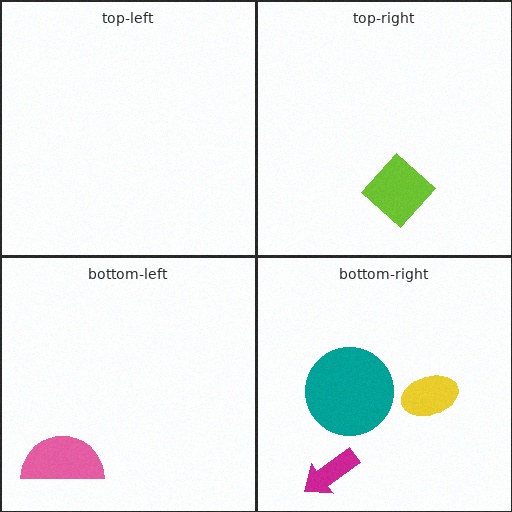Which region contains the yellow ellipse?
The bottom-right region.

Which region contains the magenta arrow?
The bottom-right region.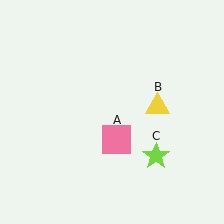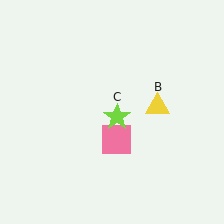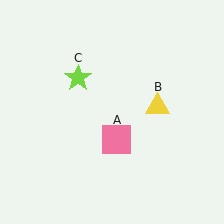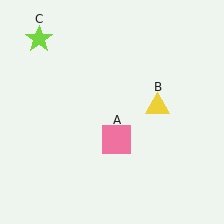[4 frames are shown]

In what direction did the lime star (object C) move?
The lime star (object C) moved up and to the left.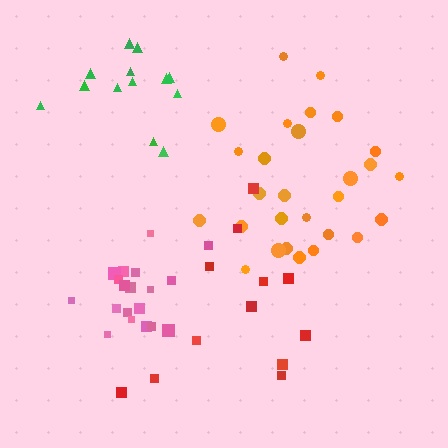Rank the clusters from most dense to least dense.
pink, green, orange, red.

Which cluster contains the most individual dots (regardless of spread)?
Orange (28).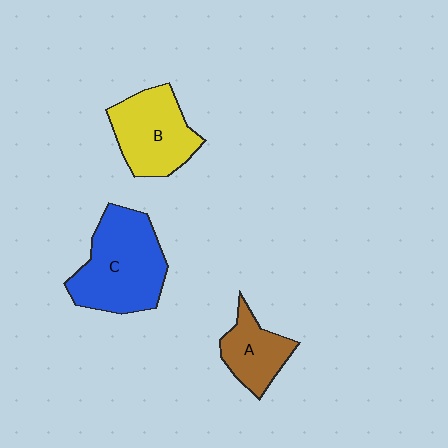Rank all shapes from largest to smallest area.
From largest to smallest: C (blue), B (yellow), A (brown).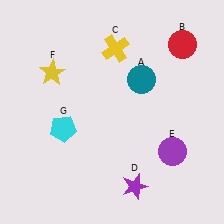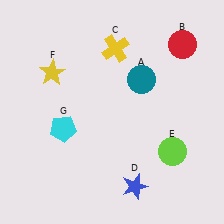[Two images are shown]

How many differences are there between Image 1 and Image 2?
There are 2 differences between the two images.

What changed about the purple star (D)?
In Image 1, D is purple. In Image 2, it changed to blue.